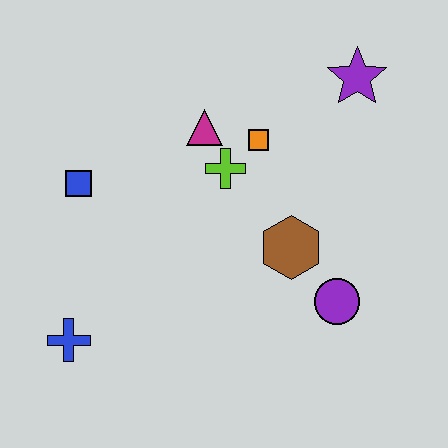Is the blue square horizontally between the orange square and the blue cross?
Yes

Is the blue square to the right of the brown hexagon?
No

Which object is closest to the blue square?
The magenta triangle is closest to the blue square.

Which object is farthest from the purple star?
The blue cross is farthest from the purple star.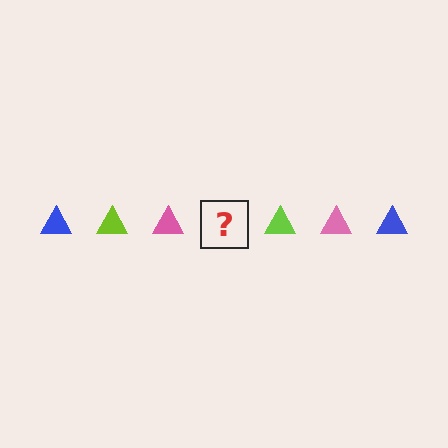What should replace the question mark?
The question mark should be replaced with a blue triangle.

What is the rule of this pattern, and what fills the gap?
The rule is that the pattern cycles through blue, lime, pink triangles. The gap should be filled with a blue triangle.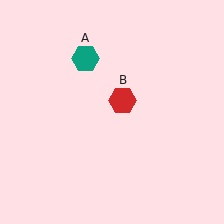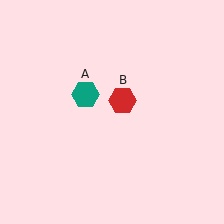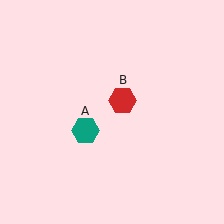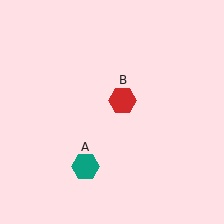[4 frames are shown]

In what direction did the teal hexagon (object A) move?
The teal hexagon (object A) moved down.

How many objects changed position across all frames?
1 object changed position: teal hexagon (object A).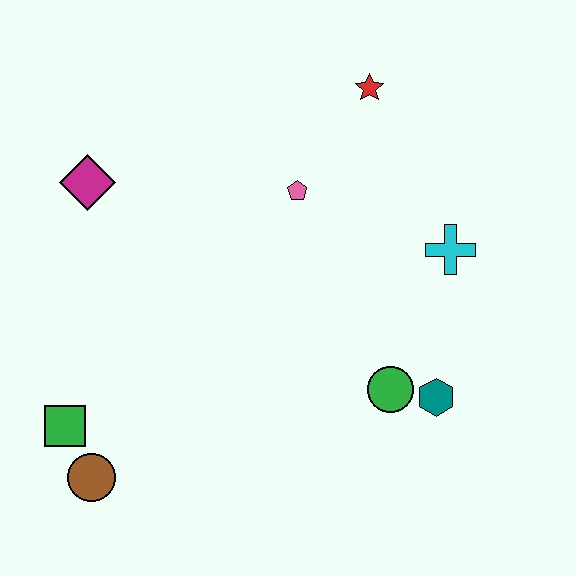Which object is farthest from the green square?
The red star is farthest from the green square.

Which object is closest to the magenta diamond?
The pink pentagon is closest to the magenta diamond.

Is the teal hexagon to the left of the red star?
No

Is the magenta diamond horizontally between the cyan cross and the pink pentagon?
No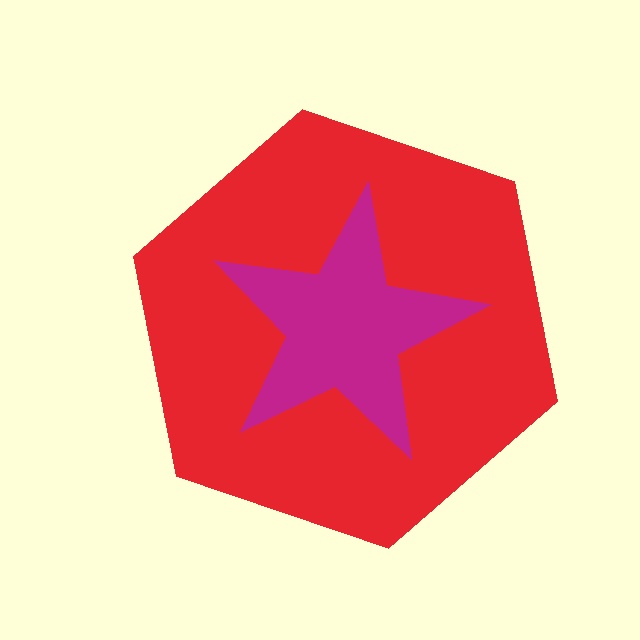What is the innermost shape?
The magenta star.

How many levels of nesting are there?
2.